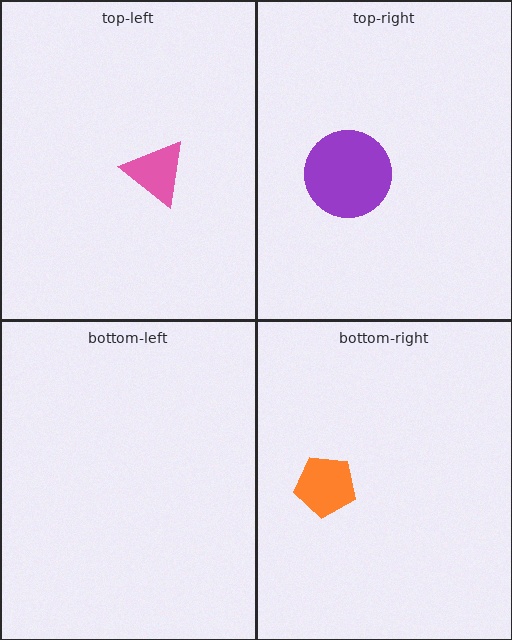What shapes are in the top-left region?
The pink triangle.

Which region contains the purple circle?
The top-right region.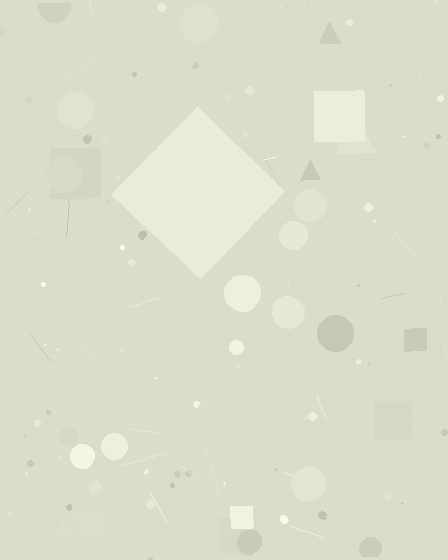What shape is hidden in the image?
A diamond is hidden in the image.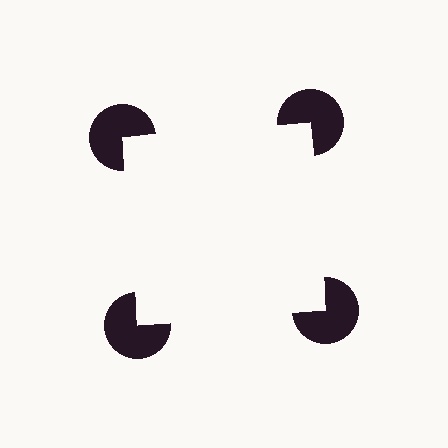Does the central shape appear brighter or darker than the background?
It typically appears slightly brighter than the background, even though no actual brightness change is drawn.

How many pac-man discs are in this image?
There are 4 — one at each vertex of the illusory square.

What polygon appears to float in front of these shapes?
An illusory square — its edges are inferred from the aligned wedge cuts in the pac-man discs, not physically drawn.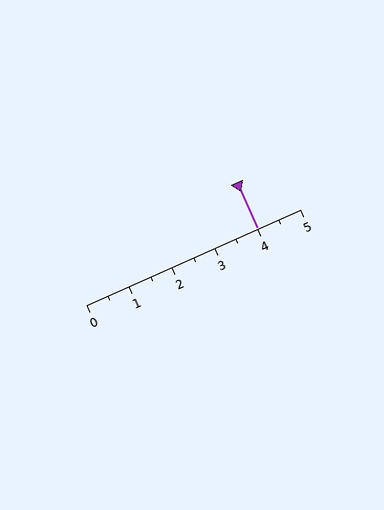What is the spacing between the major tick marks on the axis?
The major ticks are spaced 1 apart.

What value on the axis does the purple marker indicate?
The marker indicates approximately 4.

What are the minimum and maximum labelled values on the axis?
The axis runs from 0 to 5.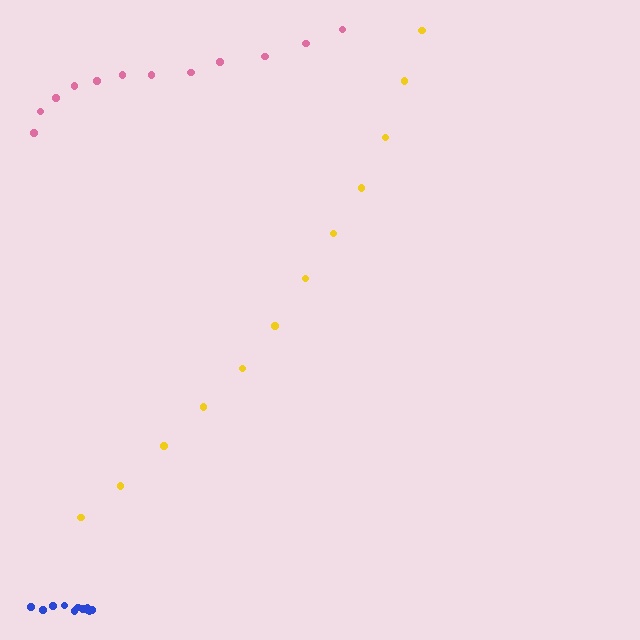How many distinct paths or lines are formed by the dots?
There are 3 distinct paths.